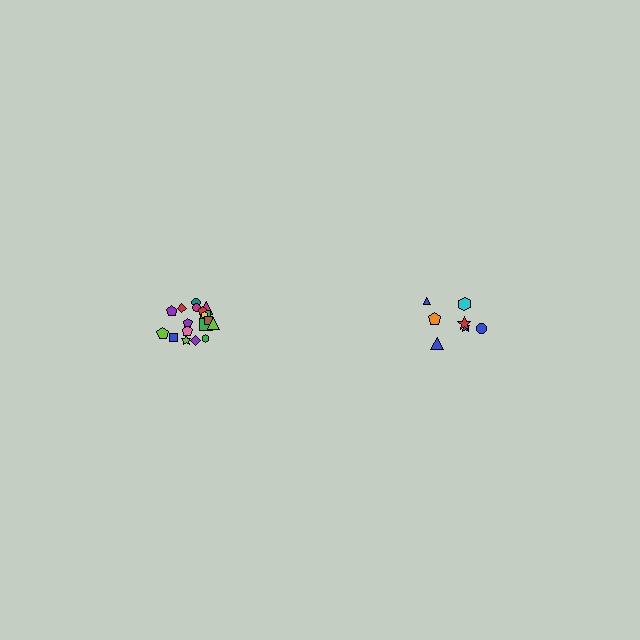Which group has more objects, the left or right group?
The left group.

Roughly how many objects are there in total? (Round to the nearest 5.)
Roughly 25 objects in total.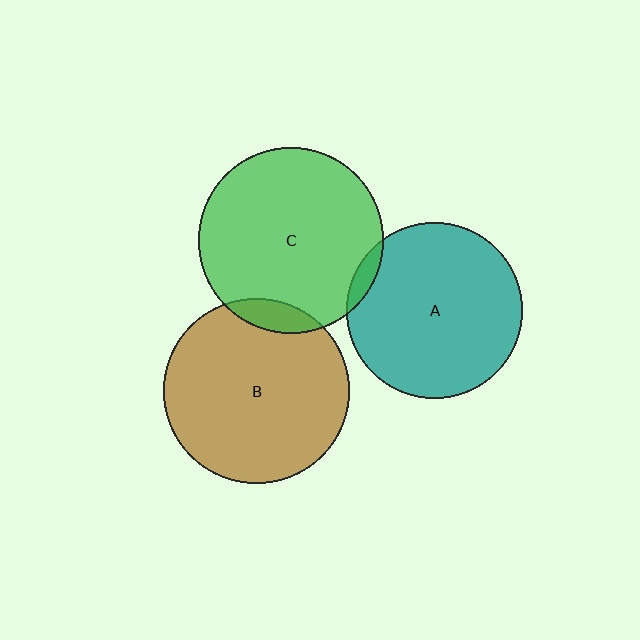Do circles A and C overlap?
Yes.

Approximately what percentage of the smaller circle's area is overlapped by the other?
Approximately 5%.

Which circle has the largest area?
Circle B (brown).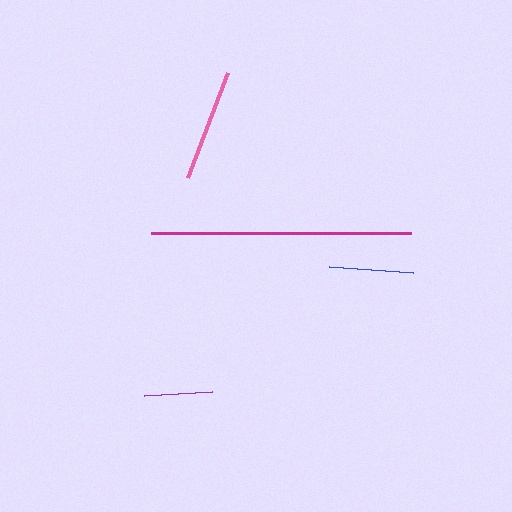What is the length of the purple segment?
The purple segment is approximately 67 pixels long.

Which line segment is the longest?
The magenta line is the longest at approximately 260 pixels.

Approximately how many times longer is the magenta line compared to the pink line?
The magenta line is approximately 2.3 times the length of the pink line.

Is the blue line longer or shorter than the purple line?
The blue line is longer than the purple line.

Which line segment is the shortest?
The purple line is the shortest at approximately 67 pixels.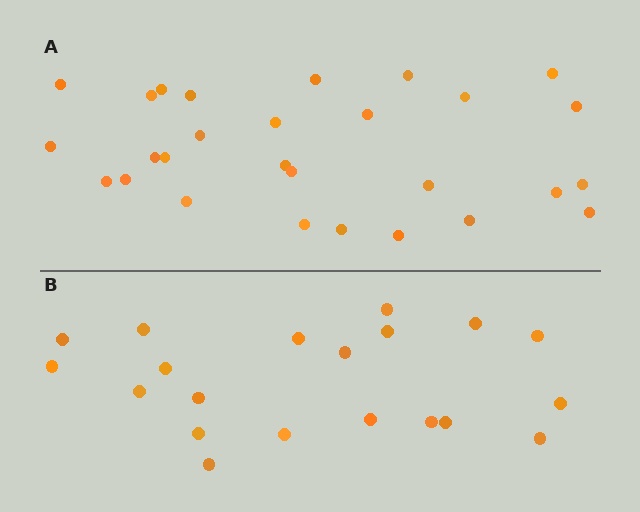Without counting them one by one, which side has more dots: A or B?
Region A (the top region) has more dots.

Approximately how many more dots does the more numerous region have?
Region A has roughly 8 or so more dots than region B.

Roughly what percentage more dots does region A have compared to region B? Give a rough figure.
About 40% more.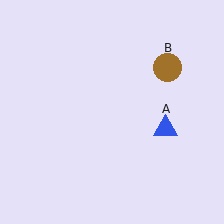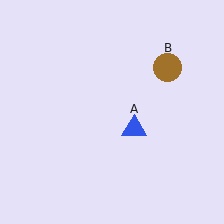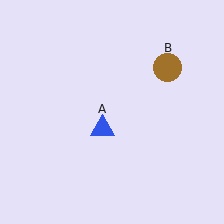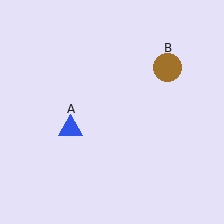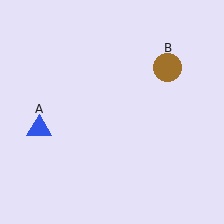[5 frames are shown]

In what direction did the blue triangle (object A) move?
The blue triangle (object A) moved left.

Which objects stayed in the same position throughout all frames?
Brown circle (object B) remained stationary.